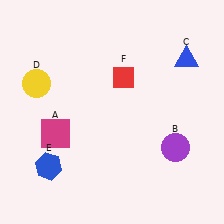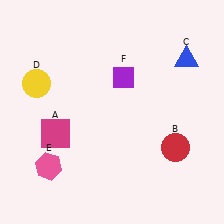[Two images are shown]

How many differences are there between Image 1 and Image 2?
There are 3 differences between the two images.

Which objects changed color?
B changed from purple to red. E changed from blue to pink. F changed from red to purple.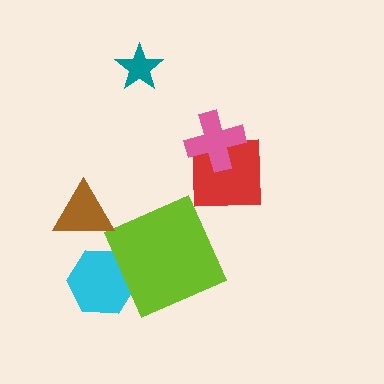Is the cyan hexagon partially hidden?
Yes, it is partially covered by another shape.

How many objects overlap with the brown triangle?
0 objects overlap with the brown triangle.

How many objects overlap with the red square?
1 object overlaps with the red square.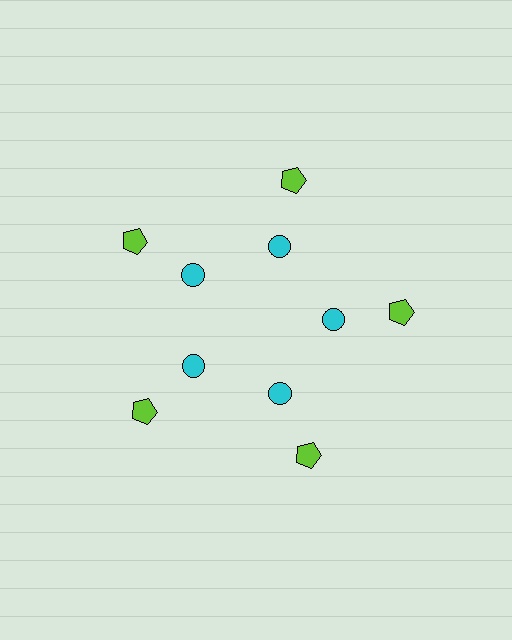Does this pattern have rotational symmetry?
Yes, this pattern has 5-fold rotational symmetry. It looks the same after rotating 72 degrees around the center.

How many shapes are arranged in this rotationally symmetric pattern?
There are 10 shapes, arranged in 5 groups of 2.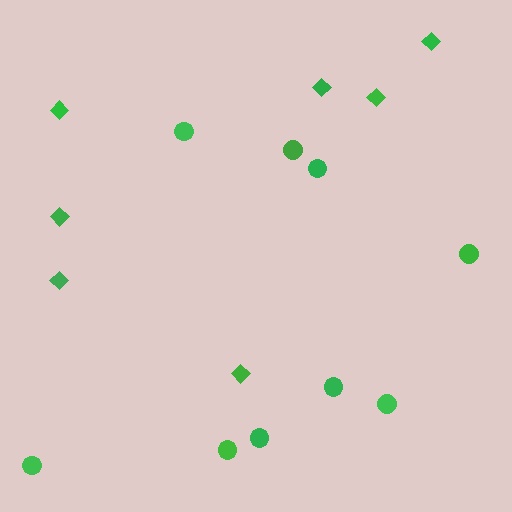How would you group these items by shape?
There are 2 groups: one group of circles (9) and one group of diamonds (7).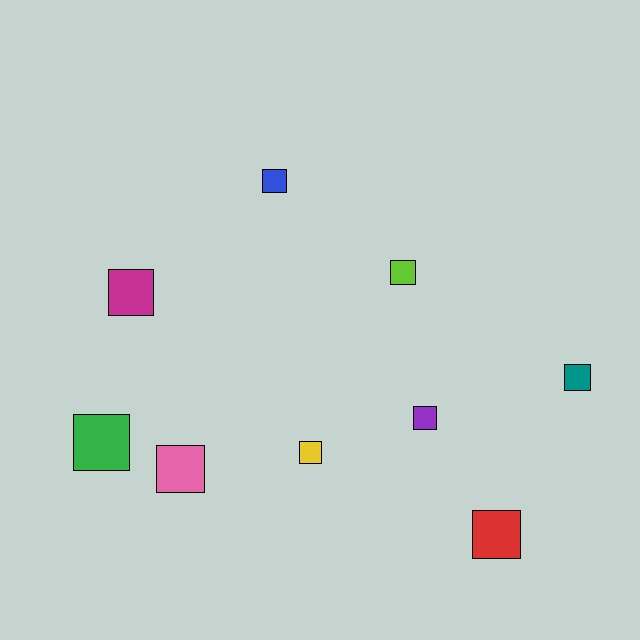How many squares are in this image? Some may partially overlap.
There are 9 squares.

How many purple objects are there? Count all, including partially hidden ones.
There is 1 purple object.